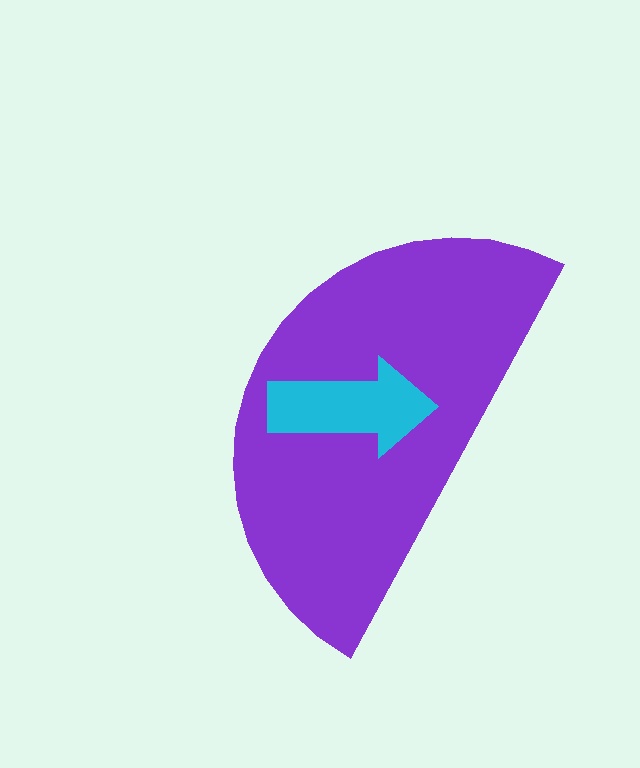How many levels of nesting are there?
2.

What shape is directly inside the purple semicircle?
The cyan arrow.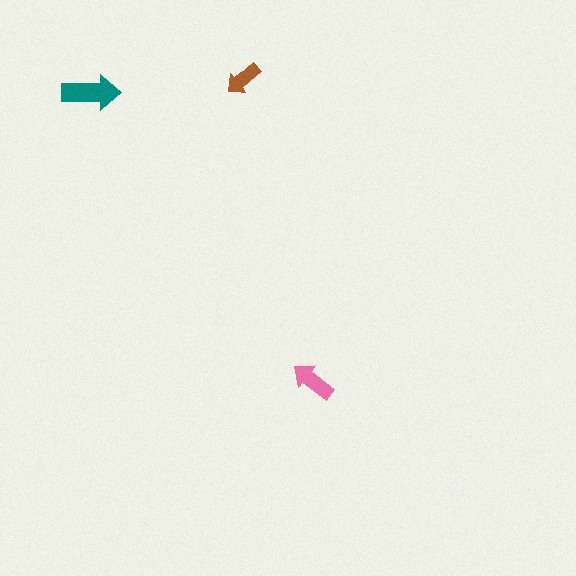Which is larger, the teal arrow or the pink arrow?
The teal one.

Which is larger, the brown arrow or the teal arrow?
The teal one.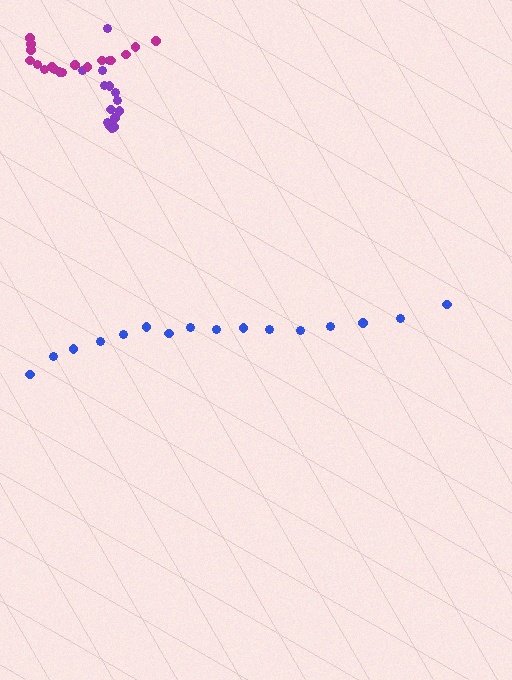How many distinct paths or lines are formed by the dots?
There are 3 distinct paths.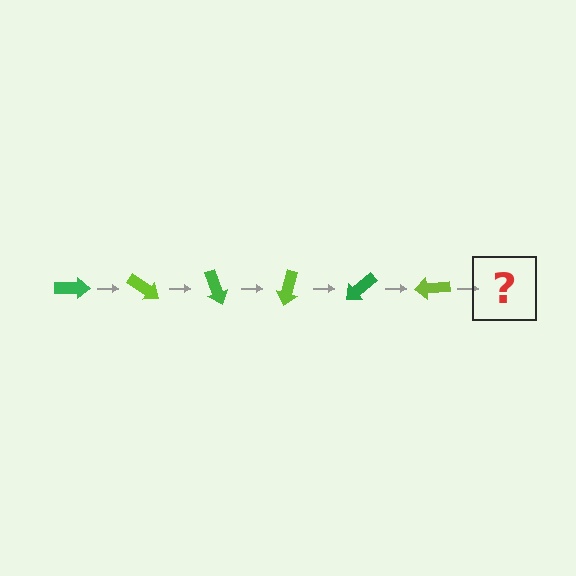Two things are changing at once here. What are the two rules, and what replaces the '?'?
The two rules are that it rotates 35 degrees each step and the color cycles through green and lime. The '?' should be a green arrow, rotated 210 degrees from the start.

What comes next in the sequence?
The next element should be a green arrow, rotated 210 degrees from the start.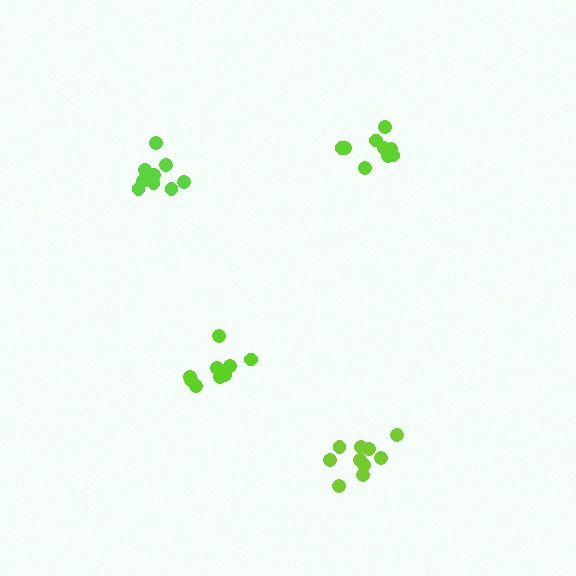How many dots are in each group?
Group 1: 9 dots, Group 2: 10 dots, Group 3: 9 dots, Group 4: 9 dots (37 total).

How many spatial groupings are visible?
There are 4 spatial groupings.